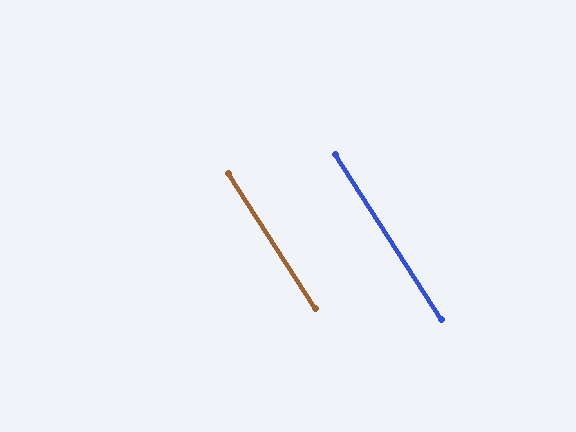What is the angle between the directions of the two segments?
Approximately 0 degrees.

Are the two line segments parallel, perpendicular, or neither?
Parallel — their directions differ by only 0.1°.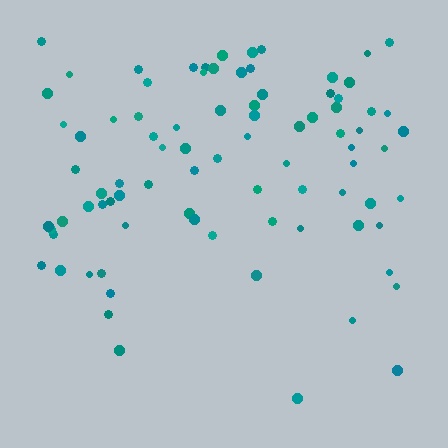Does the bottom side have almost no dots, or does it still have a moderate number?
Still a moderate number, just noticeably fewer than the top.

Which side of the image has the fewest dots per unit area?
The bottom.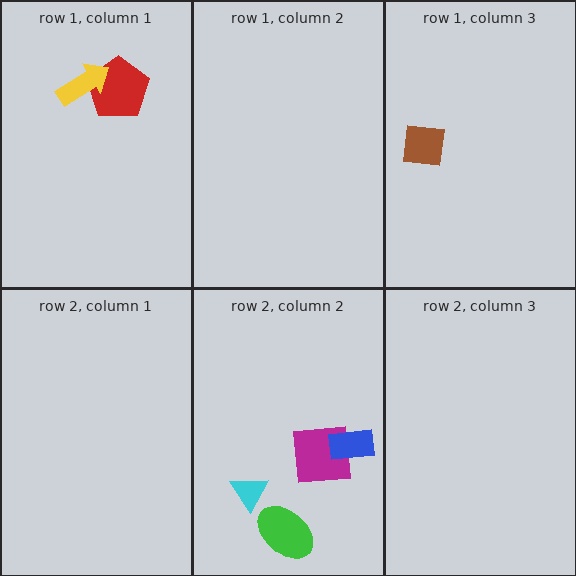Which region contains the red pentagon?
The row 1, column 1 region.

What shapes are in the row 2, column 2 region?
The magenta square, the blue rectangle, the green ellipse, the cyan triangle.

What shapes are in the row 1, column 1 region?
The red pentagon, the yellow arrow.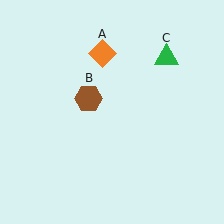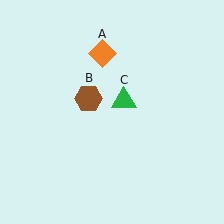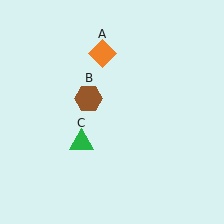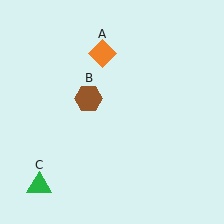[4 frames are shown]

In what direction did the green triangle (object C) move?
The green triangle (object C) moved down and to the left.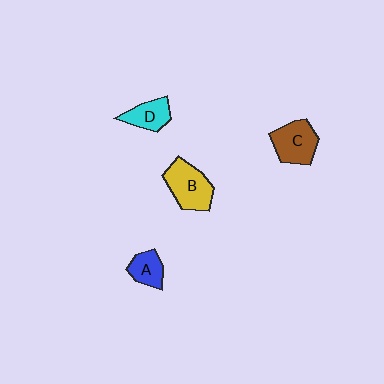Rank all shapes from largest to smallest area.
From largest to smallest: B (yellow), C (brown), D (cyan), A (blue).